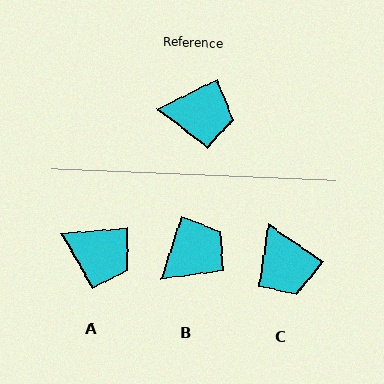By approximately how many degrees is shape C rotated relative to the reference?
Approximately 61 degrees clockwise.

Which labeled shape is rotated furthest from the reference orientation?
C, about 61 degrees away.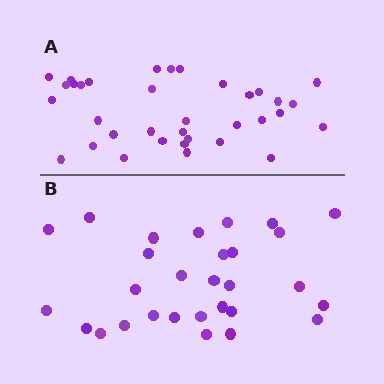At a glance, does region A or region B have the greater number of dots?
Region A (the top region) has more dots.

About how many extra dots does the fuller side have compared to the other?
Region A has about 6 more dots than region B.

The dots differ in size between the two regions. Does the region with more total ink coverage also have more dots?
No. Region B has more total ink coverage because its dots are larger, but region A actually contains more individual dots. Total area can be misleading — the number of items is what matters here.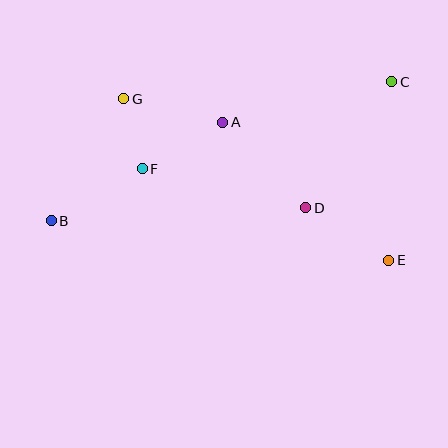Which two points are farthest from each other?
Points B and C are farthest from each other.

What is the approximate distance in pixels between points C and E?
The distance between C and E is approximately 179 pixels.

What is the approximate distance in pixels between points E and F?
The distance between E and F is approximately 263 pixels.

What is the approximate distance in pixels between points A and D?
The distance between A and D is approximately 119 pixels.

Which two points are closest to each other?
Points F and G are closest to each other.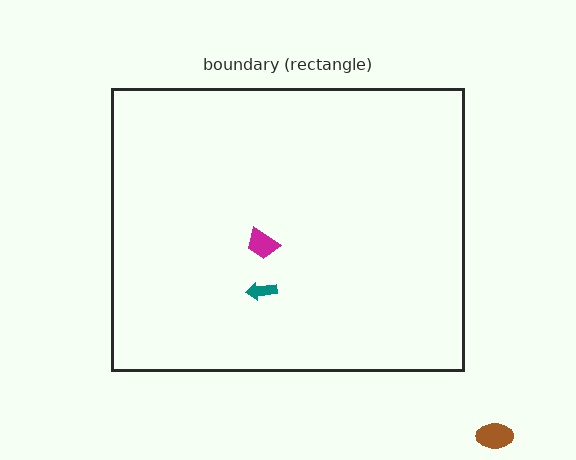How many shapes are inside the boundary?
2 inside, 1 outside.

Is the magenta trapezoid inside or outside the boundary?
Inside.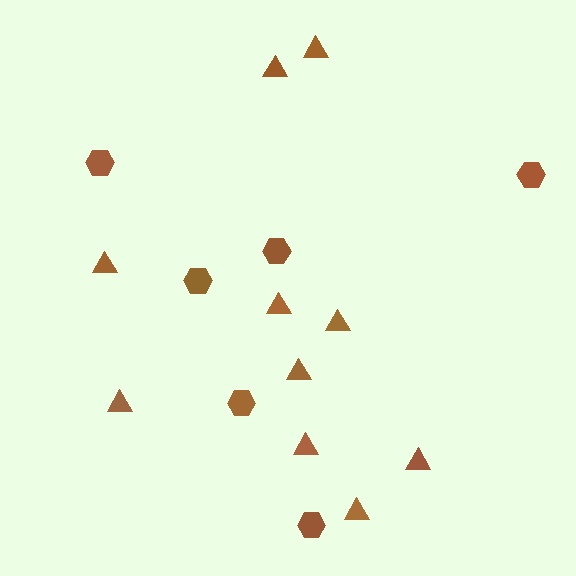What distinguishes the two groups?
There are 2 groups: one group of hexagons (6) and one group of triangles (10).